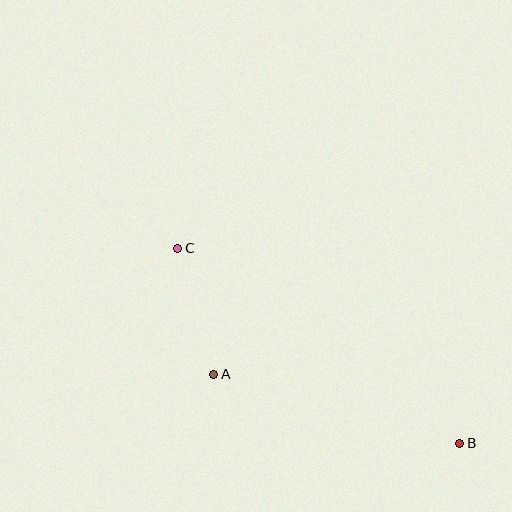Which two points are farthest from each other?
Points B and C are farthest from each other.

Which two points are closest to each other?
Points A and C are closest to each other.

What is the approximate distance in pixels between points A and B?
The distance between A and B is approximately 255 pixels.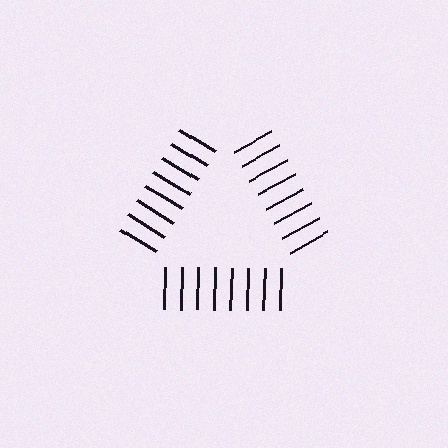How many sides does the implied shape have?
3 sides — the line-ends trace a triangle.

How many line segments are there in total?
24 — 8 along each of the 3 edges.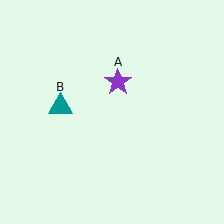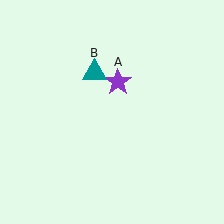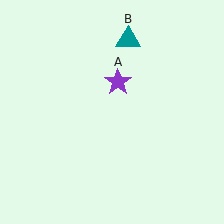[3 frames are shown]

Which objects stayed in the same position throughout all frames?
Purple star (object A) remained stationary.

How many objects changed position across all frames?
1 object changed position: teal triangle (object B).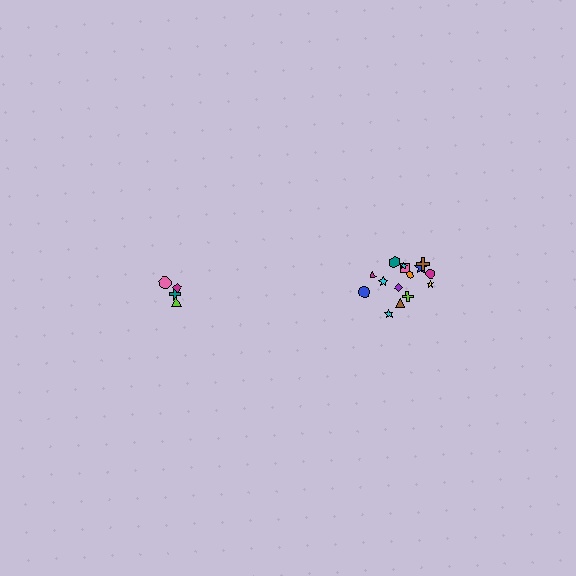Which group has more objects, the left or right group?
The right group.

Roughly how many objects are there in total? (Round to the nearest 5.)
Roughly 20 objects in total.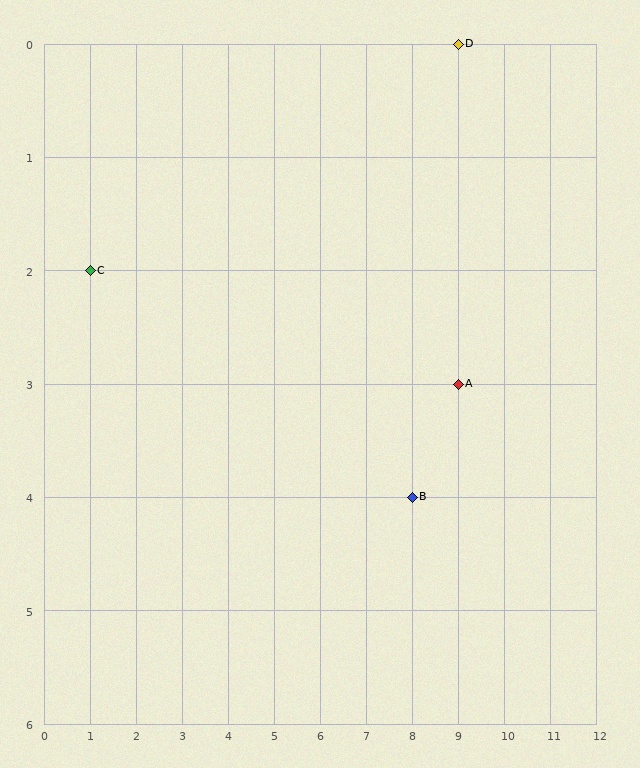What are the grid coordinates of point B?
Point B is at grid coordinates (8, 4).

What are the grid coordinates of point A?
Point A is at grid coordinates (9, 3).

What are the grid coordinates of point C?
Point C is at grid coordinates (1, 2).